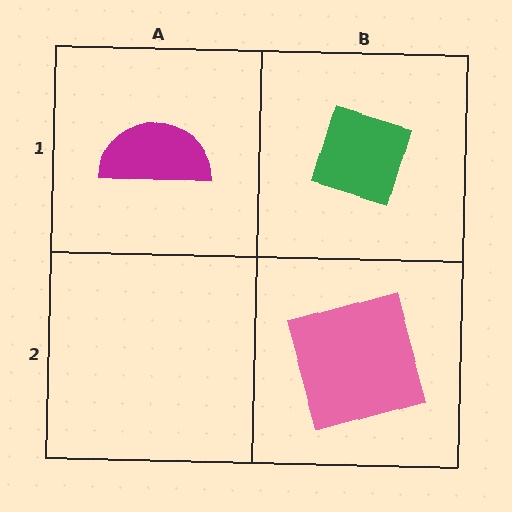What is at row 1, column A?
A magenta semicircle.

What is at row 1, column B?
A green diamond.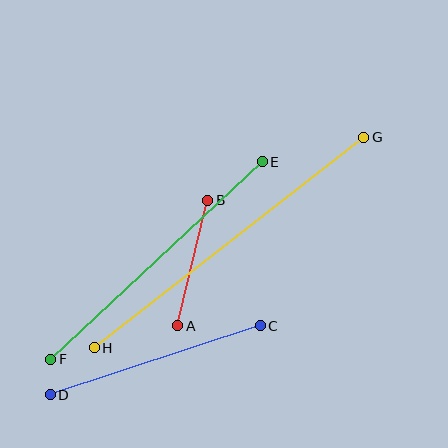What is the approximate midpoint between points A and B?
The midpoint is at approximately (193, 263) pixels.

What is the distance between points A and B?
The distance is approximately 129 pixels.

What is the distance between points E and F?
The distance is approximately 289 pixels.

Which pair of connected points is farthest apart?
Points G and H are farthest apart.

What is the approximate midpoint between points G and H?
The midpoint is at approximately (229, 242) pixels.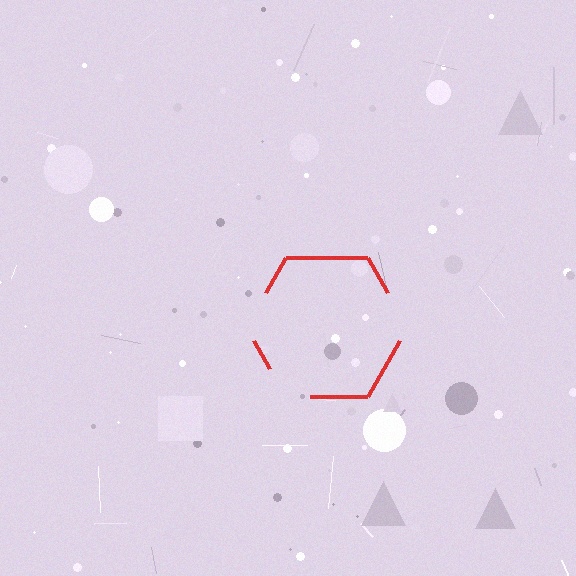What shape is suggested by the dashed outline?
The dashed outline suggests a hexagon.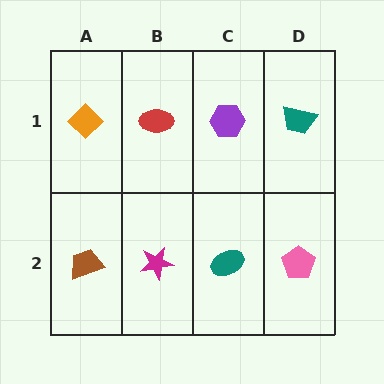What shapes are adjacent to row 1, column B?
A magenta star (row 2, column B), an orange diamond (row 1, column A), a purple hexagon (row 1, column C).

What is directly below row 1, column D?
A pink pentagon.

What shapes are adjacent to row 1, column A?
A brown trapezoid (row 2, column A), a red ellipse (row 1, column B).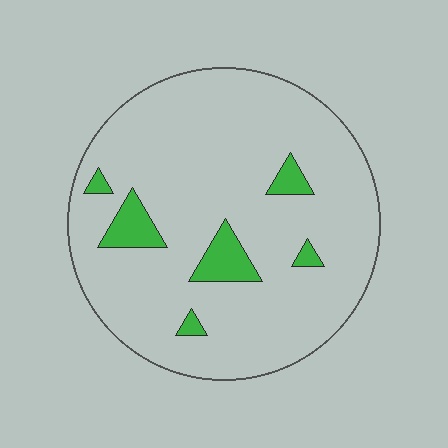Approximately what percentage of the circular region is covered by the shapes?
Approximately 10%.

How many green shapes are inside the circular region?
6.